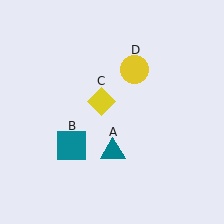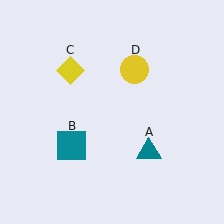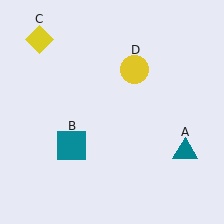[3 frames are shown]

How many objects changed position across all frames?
2 objects changed position: teal triangle (object A), yellow diamond (object C).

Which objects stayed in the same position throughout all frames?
Teal square (object B) and yellow circle (object D) remained stationary.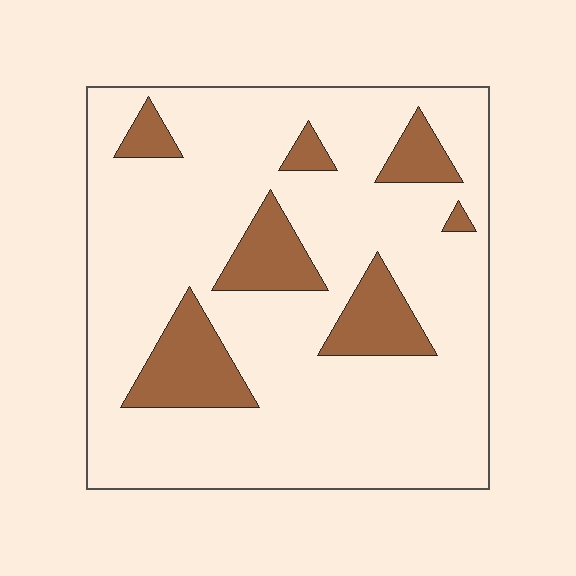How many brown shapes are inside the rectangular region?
7.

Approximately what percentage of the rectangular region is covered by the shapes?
Approximately 20%.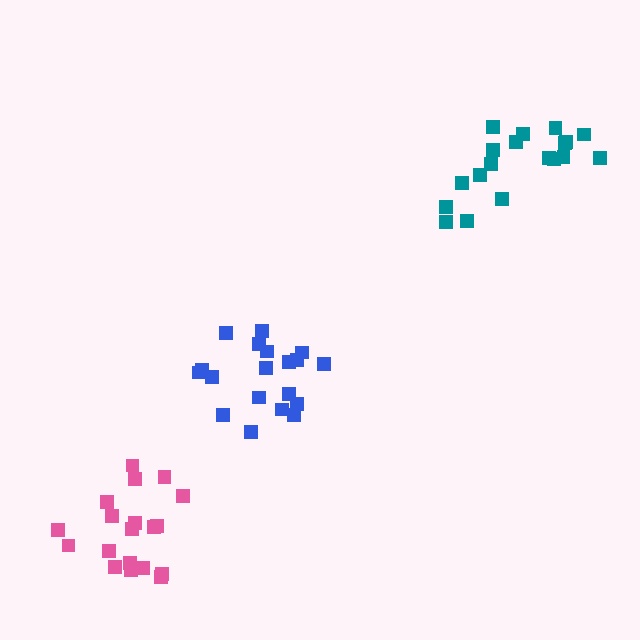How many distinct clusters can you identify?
There are 3 distinct clusters.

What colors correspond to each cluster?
The clusters are colored: blue, pink, teal.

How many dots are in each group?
Group 1: 19 dots, Group 2: 19 dots, Group 3: 19 dots (57 total).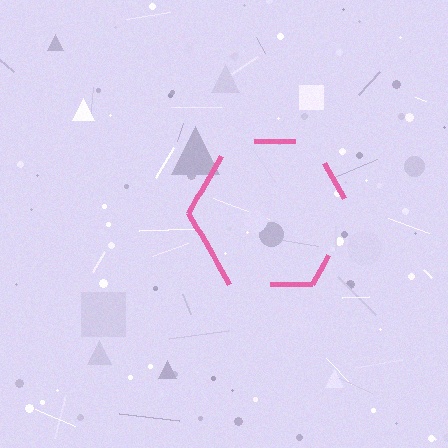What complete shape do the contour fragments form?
The contour fragments form a hexagon.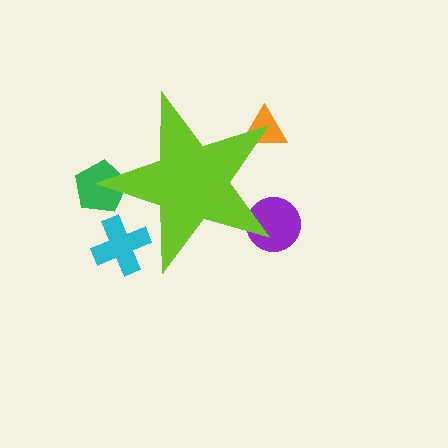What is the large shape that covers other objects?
A lime star.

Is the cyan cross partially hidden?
Yes, the cyan cross is partially hidden behind the lime star.